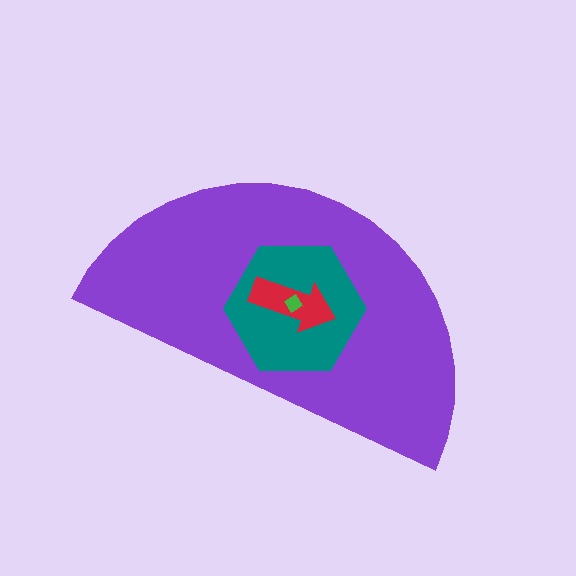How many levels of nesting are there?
4.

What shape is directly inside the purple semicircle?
The teal hexagon.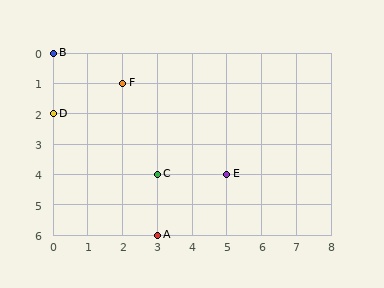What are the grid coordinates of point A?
Point A is at grid coordinates (3, 6).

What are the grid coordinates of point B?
Point B is at grid coordinates (0, 0).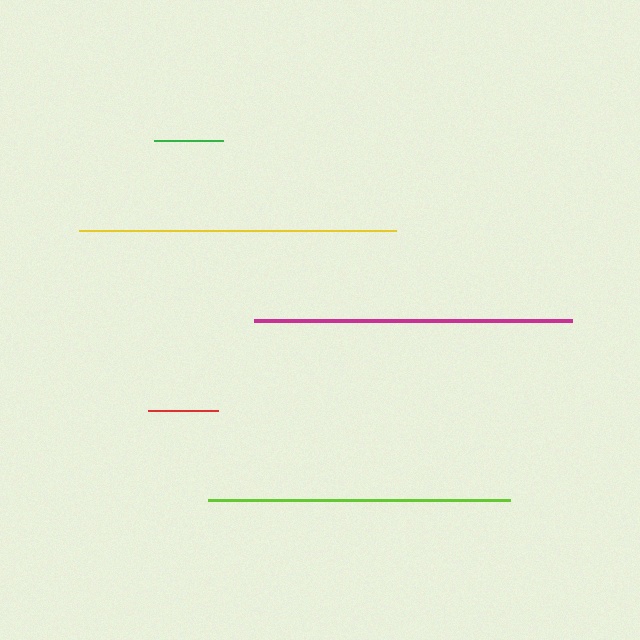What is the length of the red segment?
The red segment is approximately 70 pixels long.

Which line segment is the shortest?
The green line is the shortest at approximately 69 pixels.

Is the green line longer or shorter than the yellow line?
The yellow line is longer than the green line.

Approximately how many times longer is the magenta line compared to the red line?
The magenta line is approximately 4.6 times the length of the red line.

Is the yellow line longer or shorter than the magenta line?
The magenta line is longer than the yellow line.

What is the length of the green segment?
The green segment is approximately 69 pixels long.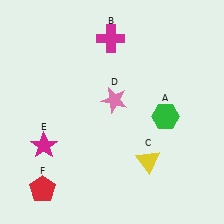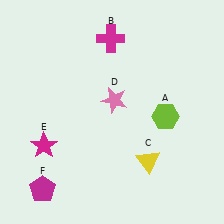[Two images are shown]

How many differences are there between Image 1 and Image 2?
There are 2 differences between the two images.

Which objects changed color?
A changed from green to lime. F changed from red to magenta.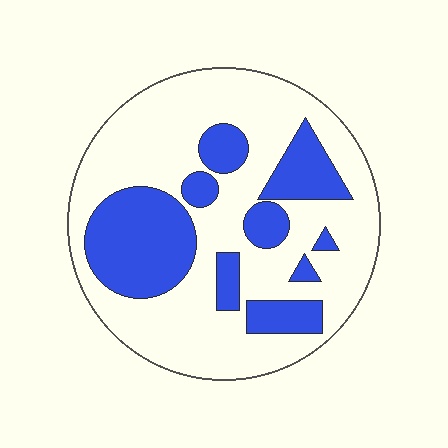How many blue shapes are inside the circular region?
9.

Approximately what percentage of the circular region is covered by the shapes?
Approximately 30%.